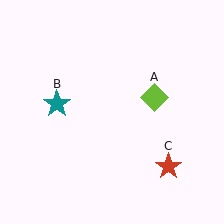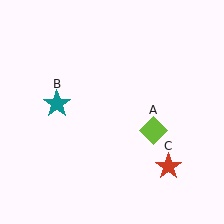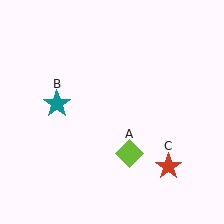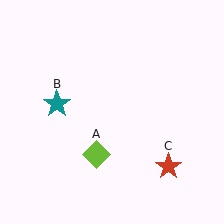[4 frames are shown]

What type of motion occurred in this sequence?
The lime diamond (object A) rotated clockwise around the center of the scene.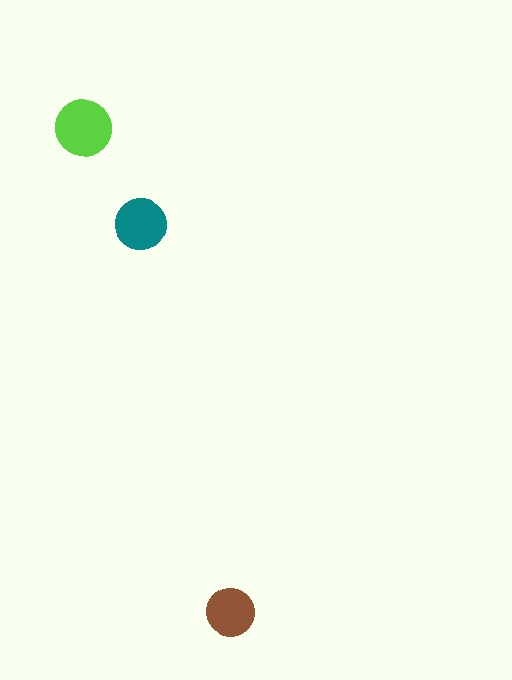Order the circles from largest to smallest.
the lime one, the teal one, the brown one.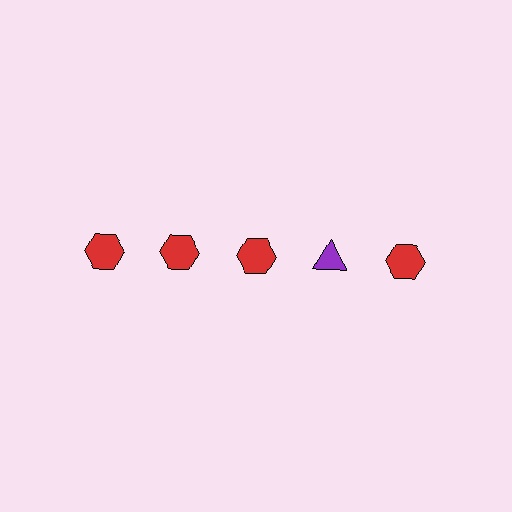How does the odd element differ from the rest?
It differs in both color (purple instead of red) and shape (triangle instead of hexagon).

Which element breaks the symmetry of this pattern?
The purple triangle in the top row, second from right column breaks the symmetry. All other shapes are red hexagons.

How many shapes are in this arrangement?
There are 5 shapes arranged in a grid pattern.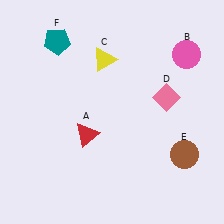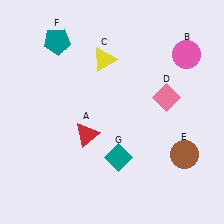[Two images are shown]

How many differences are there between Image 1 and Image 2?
There is 1 difference between the two images.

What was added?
A teal diamond (G) was added in Image 2.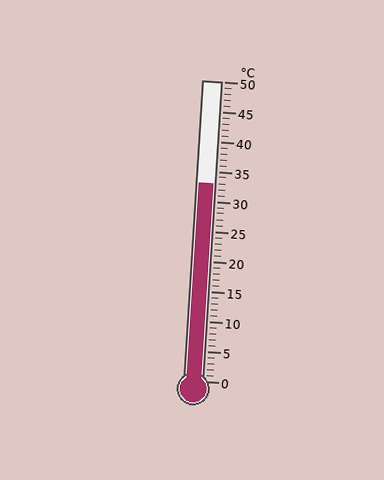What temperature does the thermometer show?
The thermometer shows approximately 33°C.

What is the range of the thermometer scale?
The thermometer scale ranges from 0°C to 50°C.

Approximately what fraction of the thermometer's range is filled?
The thermometer is filled to approximately 65% of its range.